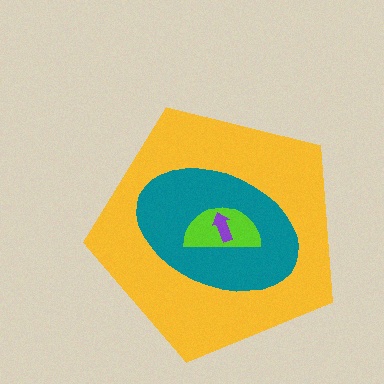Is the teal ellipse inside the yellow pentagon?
Yes.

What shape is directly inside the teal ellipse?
The lime semicircle.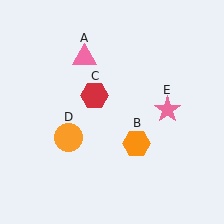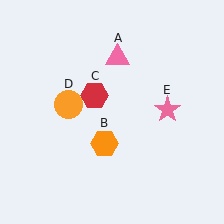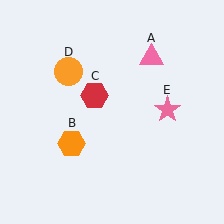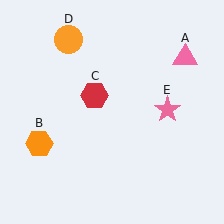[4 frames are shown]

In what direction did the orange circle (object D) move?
The orange circle (object D) moved up.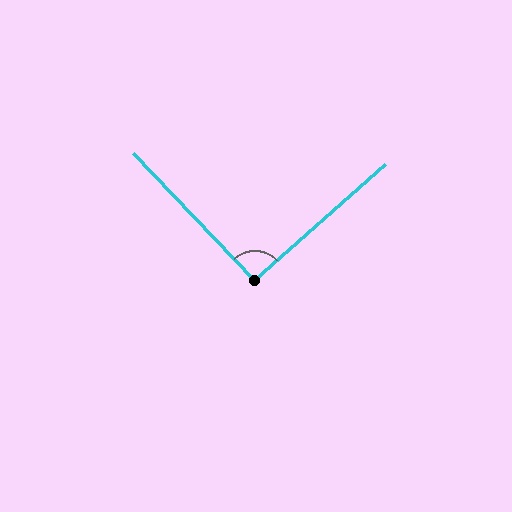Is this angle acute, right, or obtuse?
It is approximately a right angle.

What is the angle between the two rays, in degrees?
Approximately 92 degrees.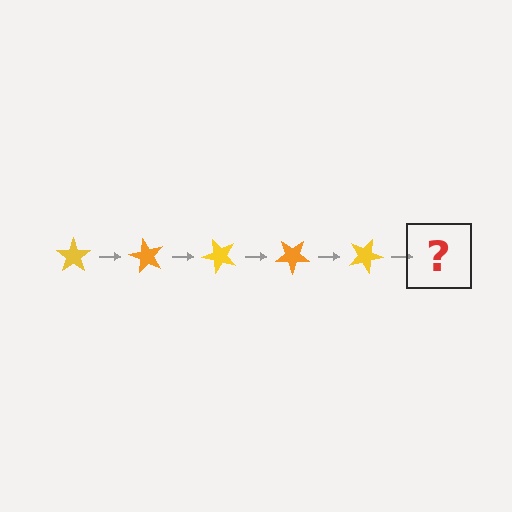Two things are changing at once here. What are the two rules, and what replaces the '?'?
The two rules are that it rotates 60 degrees each step and the color cycles through yellow and orange. The '?' should be an orange star, rotated 300 degrees from the start.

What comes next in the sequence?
The next element should be an orange star, rotated 300 degrees from the start.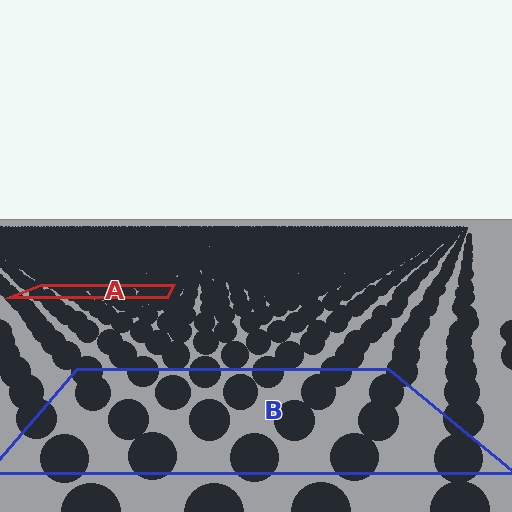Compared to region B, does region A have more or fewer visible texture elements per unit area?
Region A has more texture elements per unit area — they are packed more densely because it is farther away.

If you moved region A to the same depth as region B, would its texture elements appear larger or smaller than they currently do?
They would appear larger. At a closer depth, the same texture elements are projected at a bigger on-screen size.